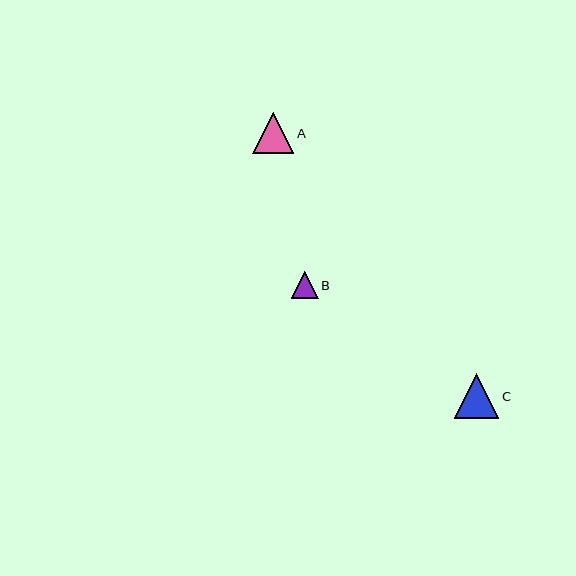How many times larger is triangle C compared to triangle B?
Triangle C is approximately 1.6 times the size of triangle B.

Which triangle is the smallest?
Triangle B is the smallest with a size of approximately 27 pixels.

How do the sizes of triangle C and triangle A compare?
Triangle C and triangle A are approximately the same size.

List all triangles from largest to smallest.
From largest to smallest: C, A, B.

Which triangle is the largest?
Triangle C is the largest with a size of approximately 45 pixels.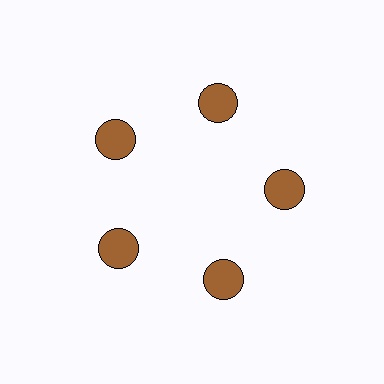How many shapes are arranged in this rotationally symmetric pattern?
There are 5 shapes, arranged in 5 groups of 1.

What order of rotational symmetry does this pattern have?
This pattern has 5-fold rotational symmetry.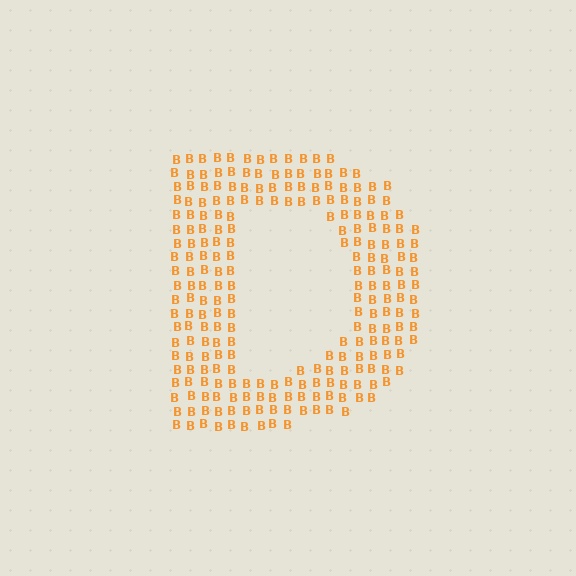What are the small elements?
The small elements are letter B's.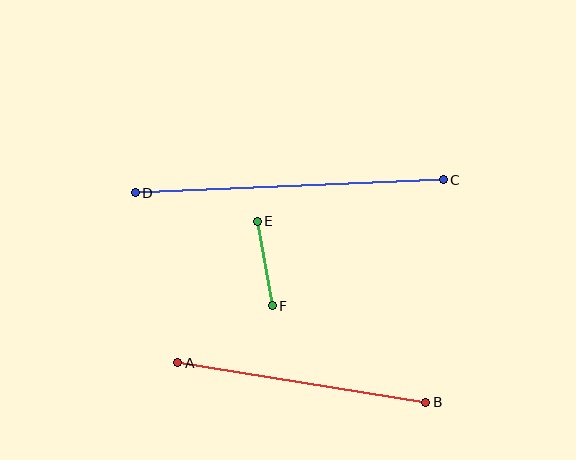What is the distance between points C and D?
The distance is approximately 308 pixels.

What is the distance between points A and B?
The distance is approximately 252 pixels.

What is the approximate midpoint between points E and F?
The midpoint is at approximately (265, 263) pixels.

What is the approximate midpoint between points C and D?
The midpoint is at approximately (289, 186) pixels.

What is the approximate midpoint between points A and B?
The midpoint is at approximately (302, 382) pixels.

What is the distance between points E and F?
The distance is approximately 86 pixels.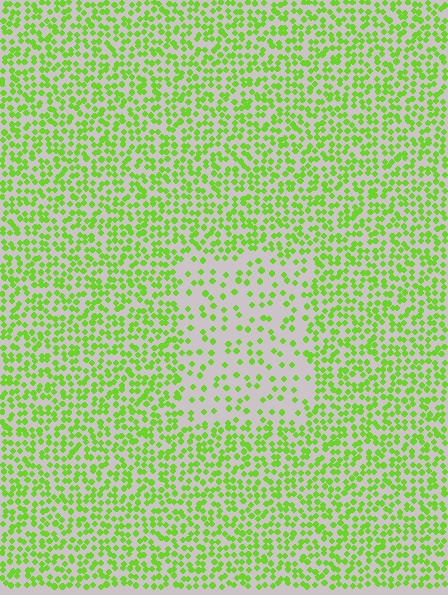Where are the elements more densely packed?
The elements are more densely packed outside the rectangle boundary.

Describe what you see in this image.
The image contains small lime elements arranged at two different densities. A rectangle-shaped region is visible where the elements are less densely packed than the surrounding area.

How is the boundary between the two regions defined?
The boundary is defined by a change in element density (approximately 2.4x ratio). All elements are the same color, size, and shape.